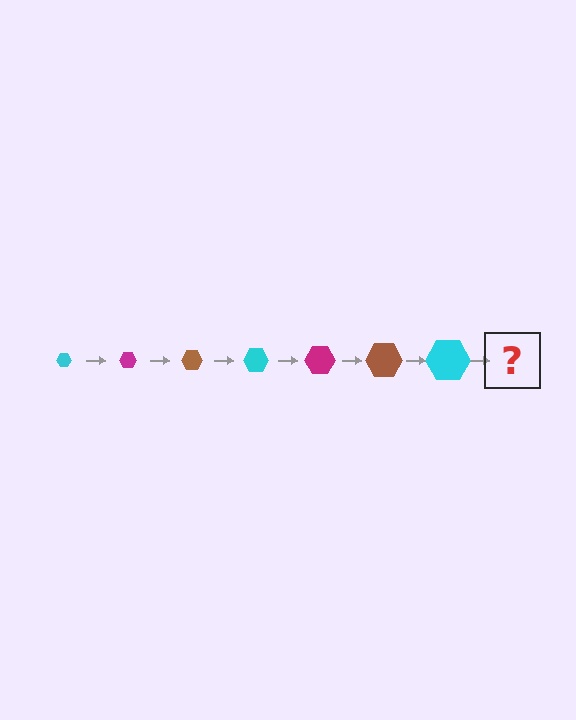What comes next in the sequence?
The next element should be a magenta hexagon, larger than the previous one.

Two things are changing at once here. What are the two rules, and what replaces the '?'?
The two rules are that the hexagon grows larger each step and the color cycles through cyan, magenta, and brown. The '?' should be a magenta hexagon, larger than the previous one.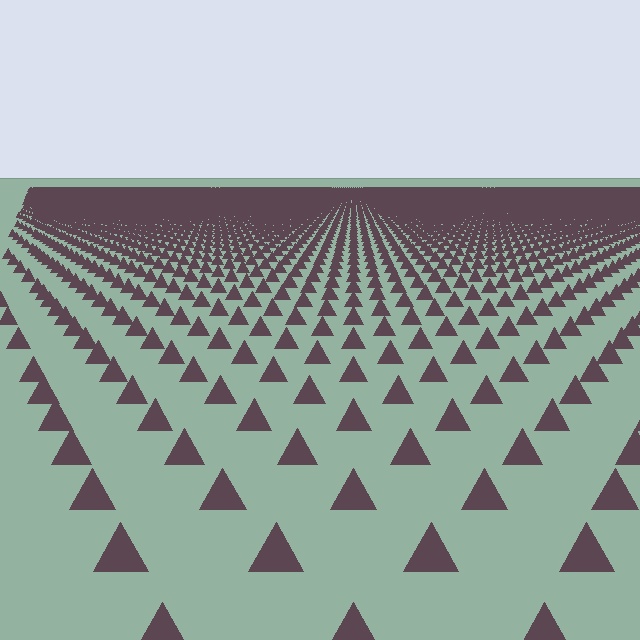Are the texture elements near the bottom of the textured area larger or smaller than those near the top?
Larger. Near the bottom, elements are closer to the viewer and appear at a bigger on-screen size.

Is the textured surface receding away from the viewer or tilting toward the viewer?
The surface is receding away from the viewer. Texture elements get smaller and denser toward the top.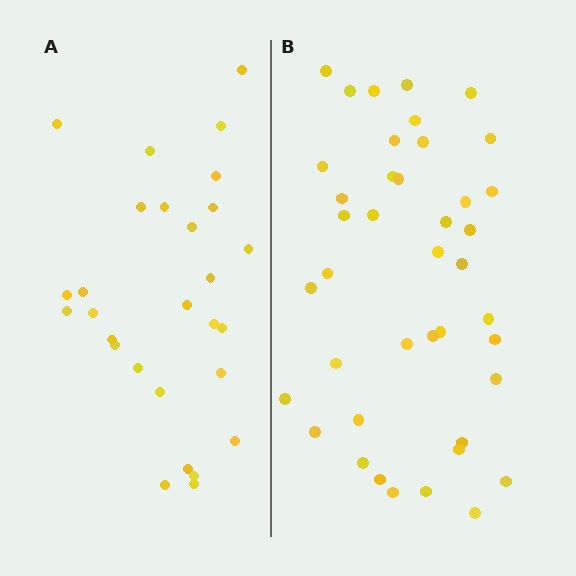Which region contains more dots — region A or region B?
Region B (the right region) has more dots.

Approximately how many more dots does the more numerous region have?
Region B has approximately 15 more dots than region A.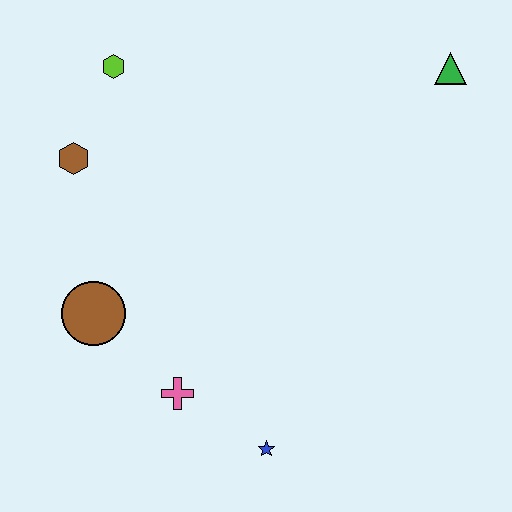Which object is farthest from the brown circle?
The green triangle is farthest from the brown circle.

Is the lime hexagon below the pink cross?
No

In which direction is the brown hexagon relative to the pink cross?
The brown hexagon is above the pink cross.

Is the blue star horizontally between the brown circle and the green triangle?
Yes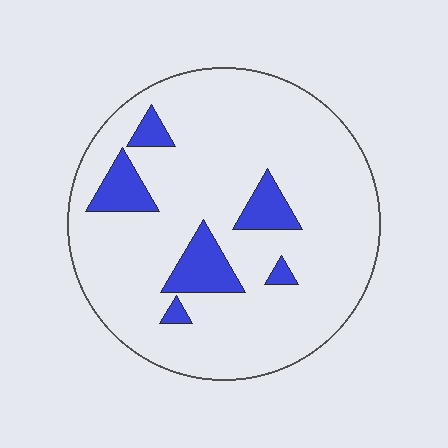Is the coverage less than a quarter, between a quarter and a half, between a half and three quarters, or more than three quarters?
Less than a quarter.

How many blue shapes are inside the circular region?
6.